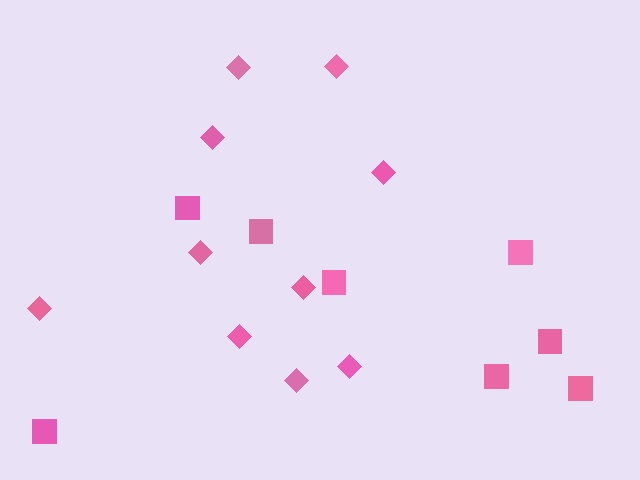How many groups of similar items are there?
There are 2 groups: one group of diamonds (10) and one group of squares (8).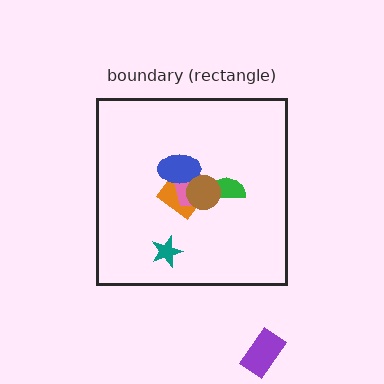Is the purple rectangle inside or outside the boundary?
Outside.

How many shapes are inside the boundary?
6 inside, 1 outside.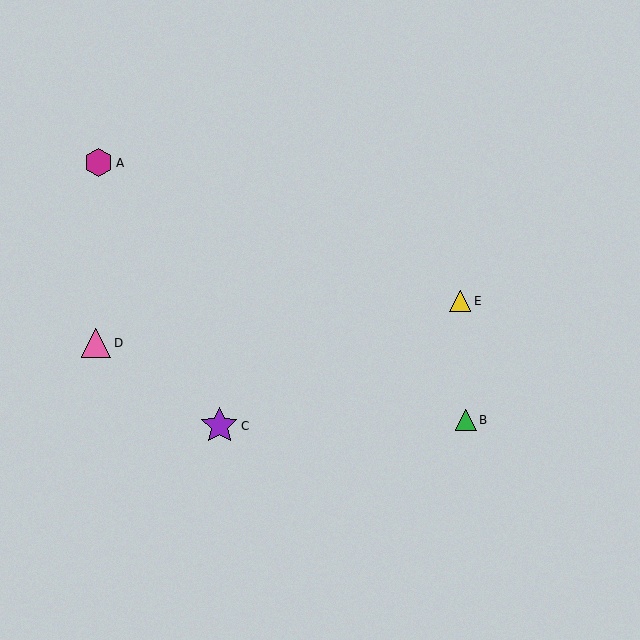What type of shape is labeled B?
Shape B is a green triangle.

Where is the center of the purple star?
The center of the purple star is at (219, 426).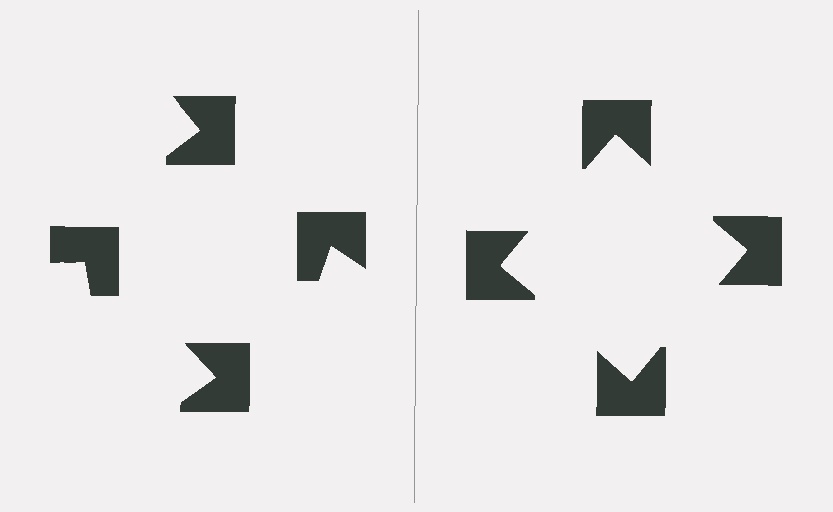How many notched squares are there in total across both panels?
8 — 4 on each side.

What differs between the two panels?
The notched squares are positioned identically on both sides; only the wedge orientations differ. On the right they align to a square; on the left they are misaligned.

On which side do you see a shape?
An illusory square appears on the right side. On the left side the wedge cuts are rotated, so no coherent shape forms.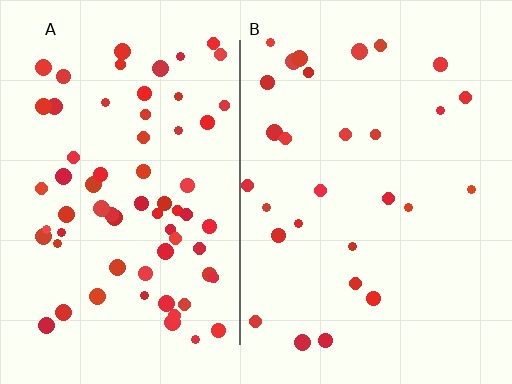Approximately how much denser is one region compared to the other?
Approximately 2.4× — region A over region B.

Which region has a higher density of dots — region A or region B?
A (the left).